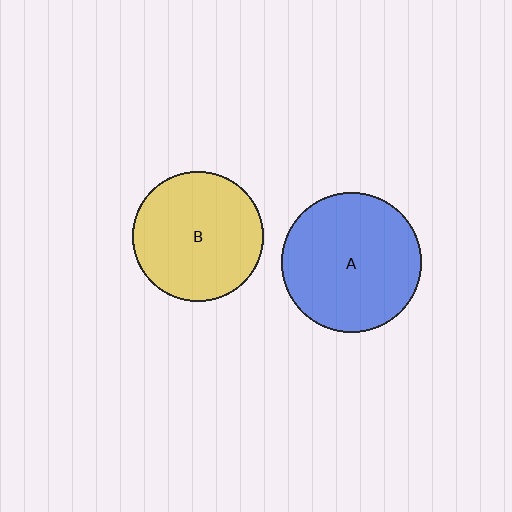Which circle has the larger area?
Circle A (blue).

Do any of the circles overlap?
No, none of the circles overlap.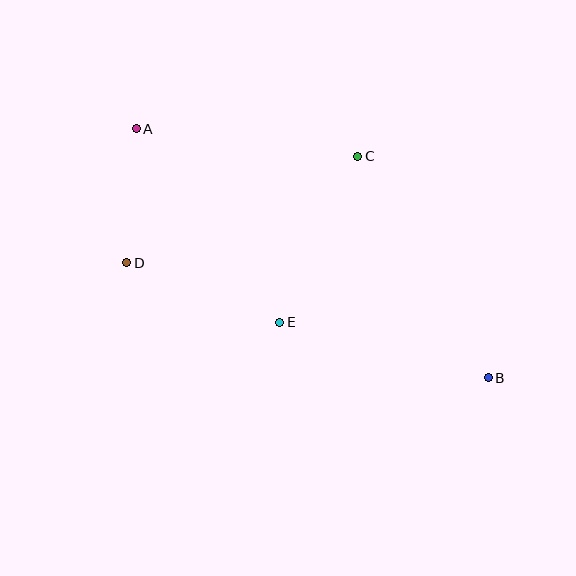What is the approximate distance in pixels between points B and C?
The distance between B and C is approximately 257 pixels.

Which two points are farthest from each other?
Points A and B are farthest from each other.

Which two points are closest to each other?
Points A and D are closest to each other.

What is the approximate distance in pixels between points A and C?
The distance between A and C is approximately 223 pixels.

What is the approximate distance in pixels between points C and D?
The distance between C and D is approximately 254 pixels.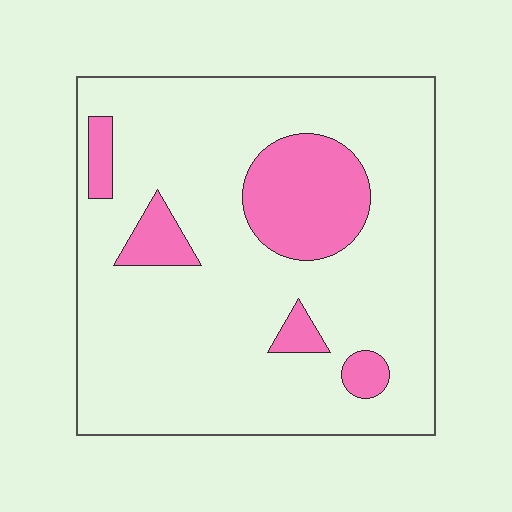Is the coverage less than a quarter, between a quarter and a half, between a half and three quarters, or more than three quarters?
Less than a quarter.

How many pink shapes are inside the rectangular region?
5.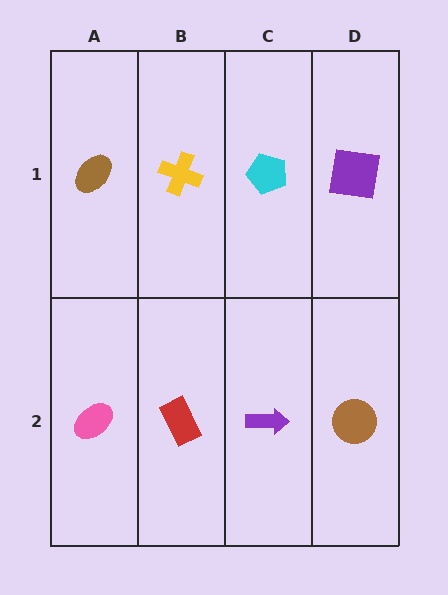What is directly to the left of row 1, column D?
A cyan pentagon.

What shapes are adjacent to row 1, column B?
A red rectangle (row 2, column B), a brown ellipse (row 1, column A), a cyan pentagon (row 1, column C).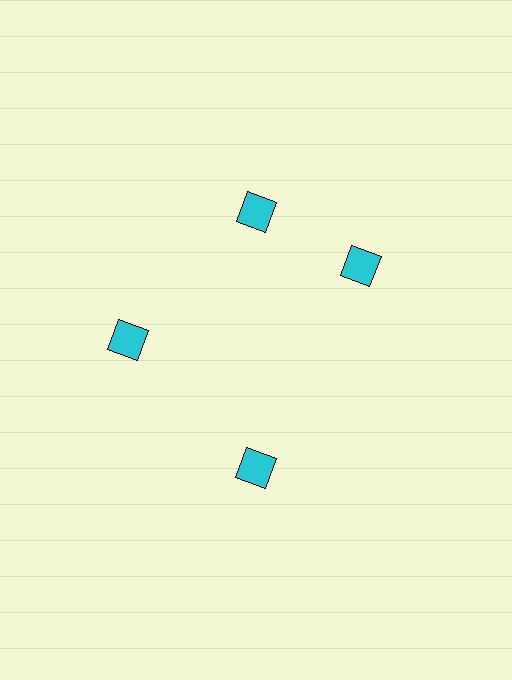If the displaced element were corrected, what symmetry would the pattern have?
It would have 4-fold rotational symmetry — the pattern would map onto itself every 90 degrees.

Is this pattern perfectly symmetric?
No. The 4 cyan diamonds are arranged in a ring, but one element near the 3 o'clock position is rotated out of alignment along the ring, breaking the 4-fold rotational symmetry.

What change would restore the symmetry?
The symmetry would be restored by rotating it back into even spacing with its neighbors so that all 4 diamonds sit at equal angles and equal distance from the center.